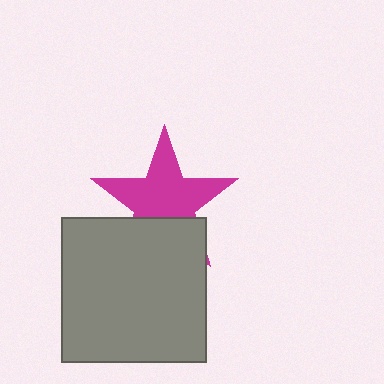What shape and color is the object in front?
The object in front is a gray square.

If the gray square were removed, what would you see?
You would see the complete magenta star.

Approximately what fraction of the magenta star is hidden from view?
Roughly 32% of the magenta star is hidden behind the gray square.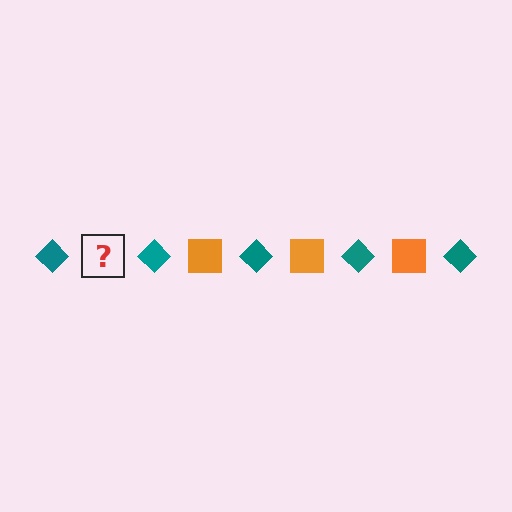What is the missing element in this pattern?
The missing element is an orange square.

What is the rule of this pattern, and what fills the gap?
The rule is that the pattern alternates between teal diamond and orange square. The gap should be filled with an orange square.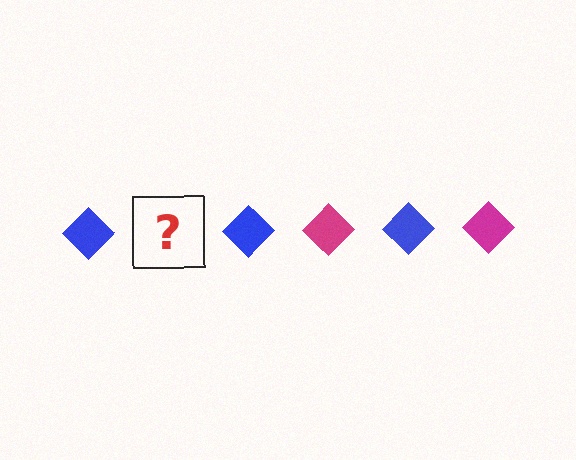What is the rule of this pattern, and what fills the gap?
The rule is that the pattern cycles through blue, magenta diamonds. The gap should be filled with a magenta diamond.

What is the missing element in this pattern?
The missing element is a magenta diamond.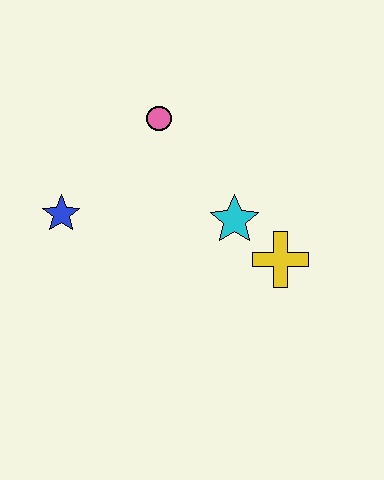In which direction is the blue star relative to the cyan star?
The blue star is to the left of the cyan star.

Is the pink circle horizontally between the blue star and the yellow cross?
Yes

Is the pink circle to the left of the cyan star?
Yes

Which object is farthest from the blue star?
The yellow cross is farthest from the blue star.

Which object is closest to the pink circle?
The cyan star is closest to the pink circle.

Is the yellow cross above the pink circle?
No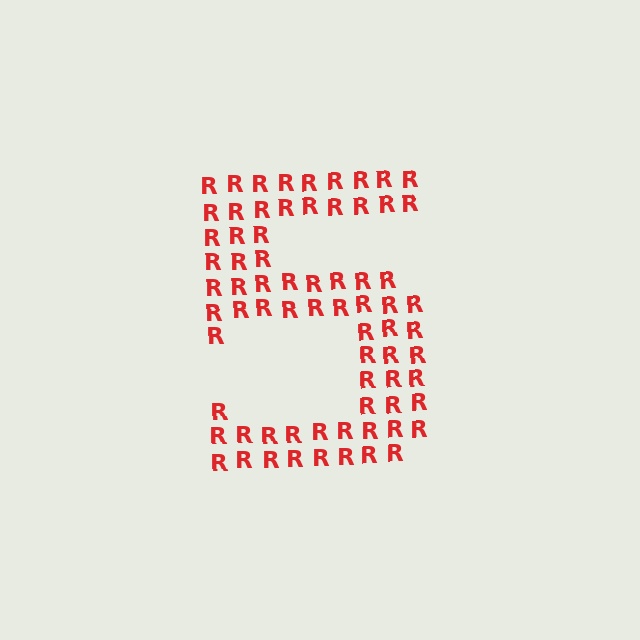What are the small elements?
The small elements are letter R's.